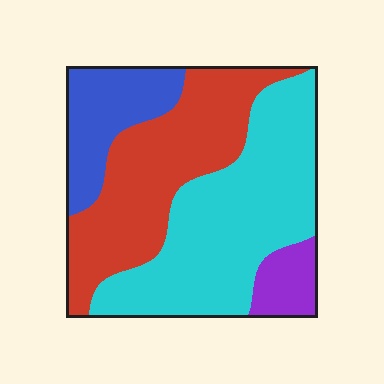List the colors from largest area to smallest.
From largest to smallest: cyan, red, blue, purple.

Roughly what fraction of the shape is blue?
Blue takes up less than a sixth of the shape.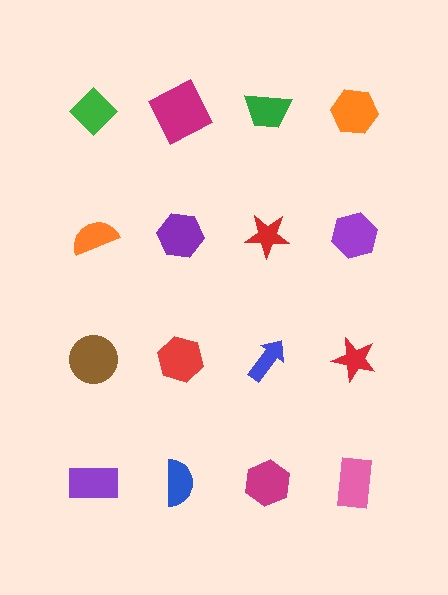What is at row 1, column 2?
A magenta square.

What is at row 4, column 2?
A blue semicircle.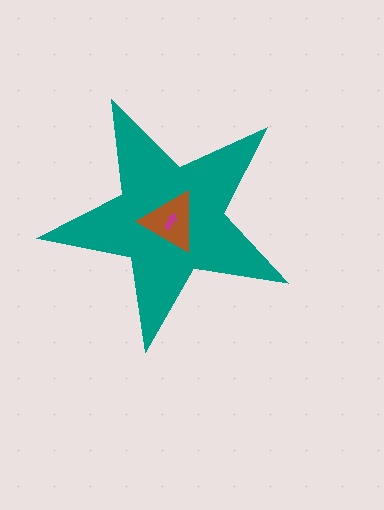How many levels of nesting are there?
3.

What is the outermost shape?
The teal star.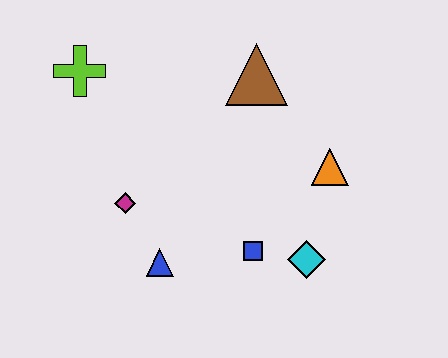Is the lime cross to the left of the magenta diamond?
Yes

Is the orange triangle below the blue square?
No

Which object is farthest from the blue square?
The lime cross is farthest from the blue square.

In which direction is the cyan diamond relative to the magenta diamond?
The cyan diamond is to the right of the magenta diamond.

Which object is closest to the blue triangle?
The magenta diamond is closest to the blue triangle.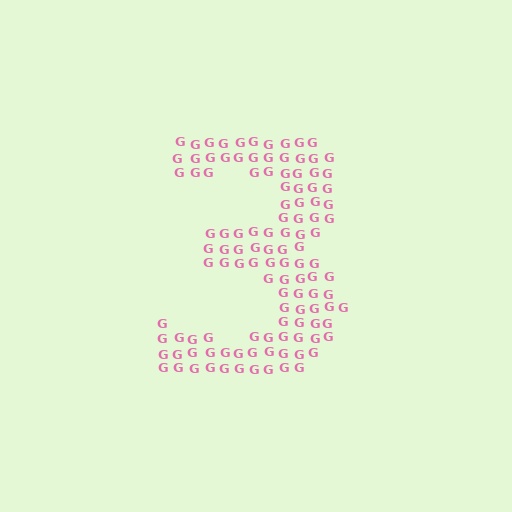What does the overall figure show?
The overall figure shows the digit 3.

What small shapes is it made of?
It is made of small letter G's.